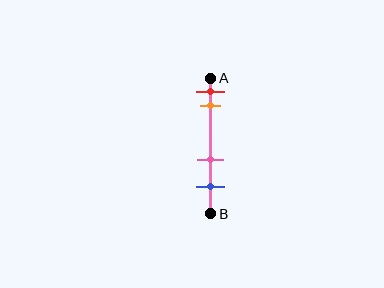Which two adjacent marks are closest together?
The red and orange marks are the closest adjacent pair.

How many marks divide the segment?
There are 4 marks dividing the segment.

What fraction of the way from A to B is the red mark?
The red mark is approximately 10% (0.1) of the way from A to B.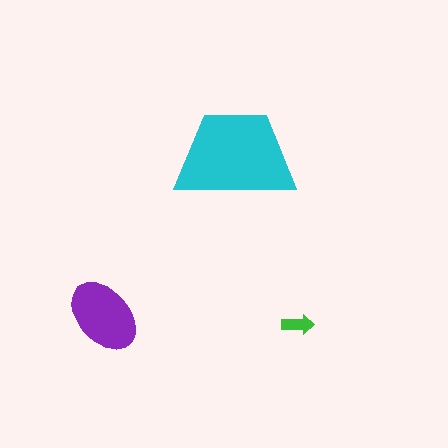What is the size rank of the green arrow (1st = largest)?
3rd.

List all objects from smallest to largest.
The green arrow, the purple ellipse, the cyan trapezoid.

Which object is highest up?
The cyan trapezoid is topmost.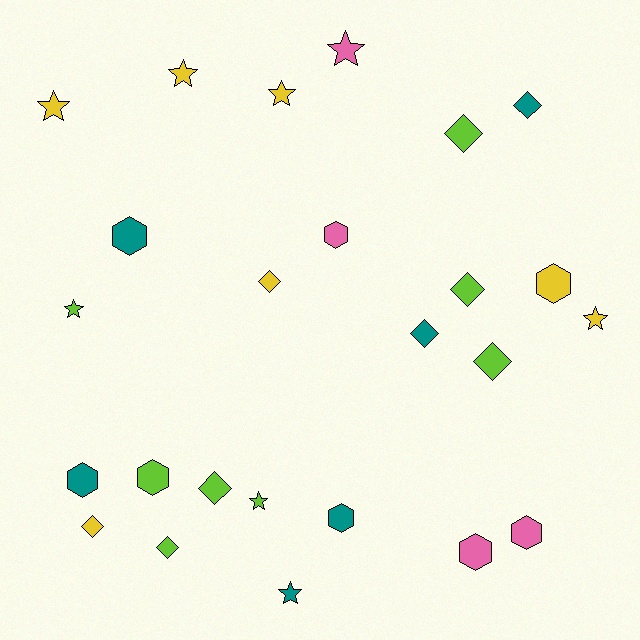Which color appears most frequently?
Lime, with 8 objects.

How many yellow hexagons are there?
There is 1 yellow hexagon.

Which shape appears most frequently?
Diamond, with 9 objects.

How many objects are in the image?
There are 25 objects.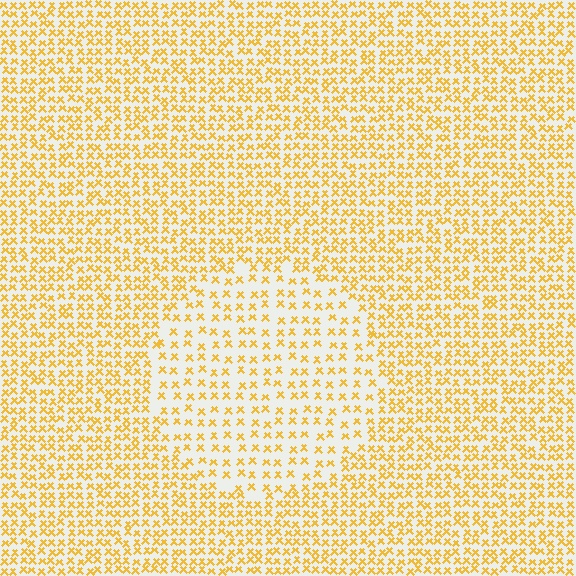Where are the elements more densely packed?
The elements are more densely packed outside the circle boundary.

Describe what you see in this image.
The image contains small yellow elements arranged at two different densities. A circle-shaped region is visible where the elements are less densely packed than the surrounding area.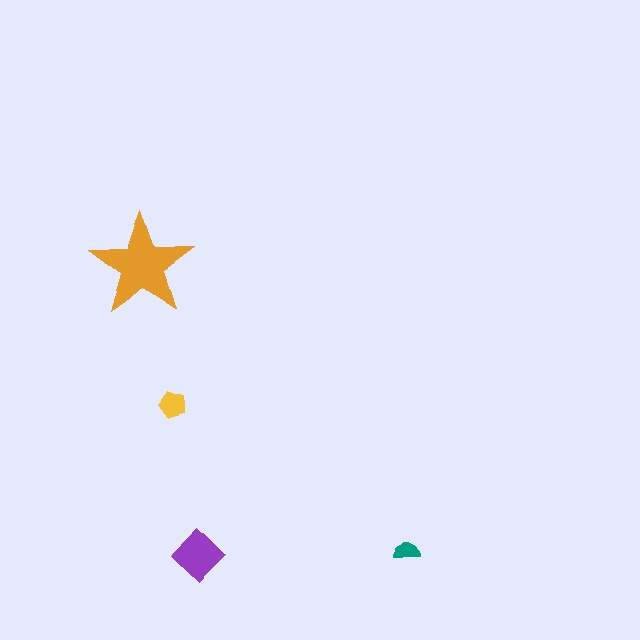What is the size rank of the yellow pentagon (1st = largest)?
3rd.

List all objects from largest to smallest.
The orange star, the purple diamond, the yellow pentagon, the teal semicircle.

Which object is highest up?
The orange star is topmost.